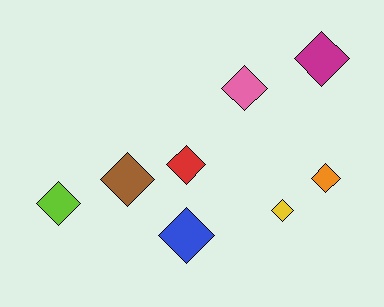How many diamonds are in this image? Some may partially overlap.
There are 8 diamonds.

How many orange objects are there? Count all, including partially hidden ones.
There is 1 orange object.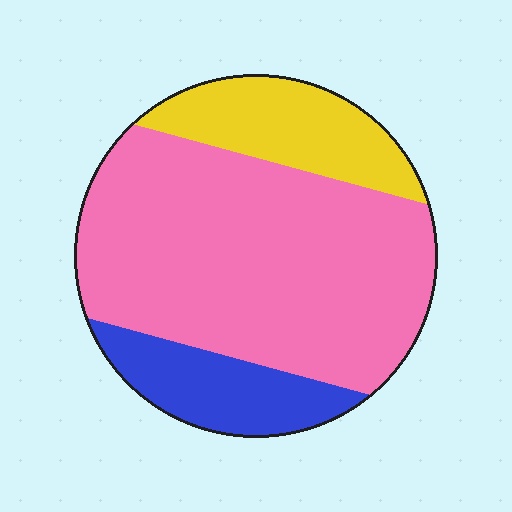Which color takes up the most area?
Pink, at roughly 65%.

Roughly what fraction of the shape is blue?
Blue covers around 15% of the shape.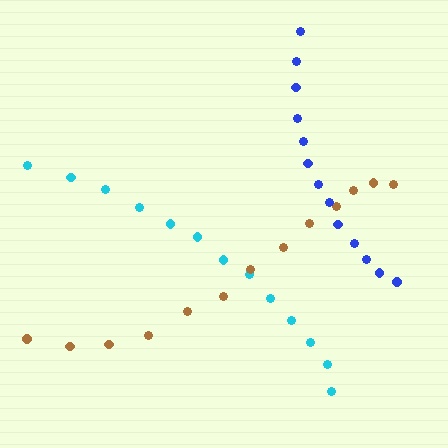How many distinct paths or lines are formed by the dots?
There are 3 distinct paths.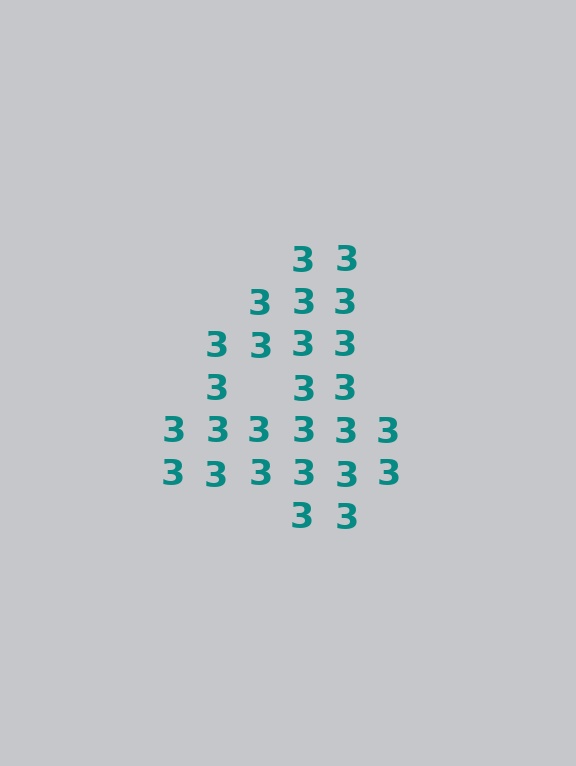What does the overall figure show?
The overall figure shows the digit 4.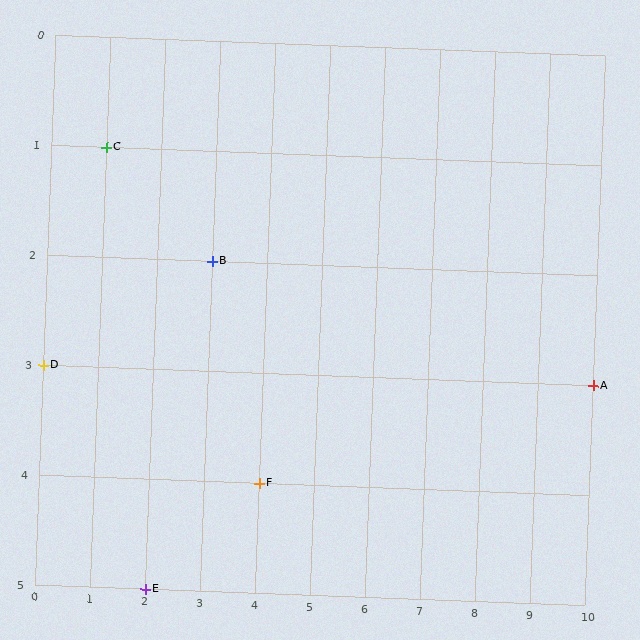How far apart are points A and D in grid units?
Points A and D are 10 columns apart.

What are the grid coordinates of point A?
Point A is at grid coordinates (10, 3).